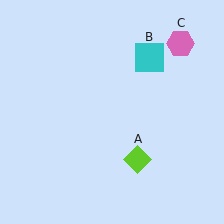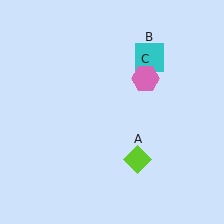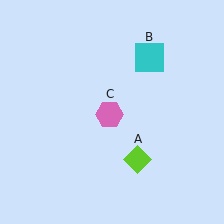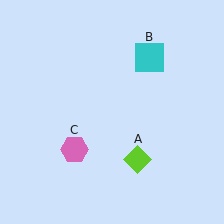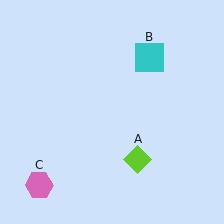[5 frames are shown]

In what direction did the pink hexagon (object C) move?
The pink hexagon (object C) moved down and to the left.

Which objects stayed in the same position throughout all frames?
Lime diamond (object A) and cyan square (object B) remained stationary.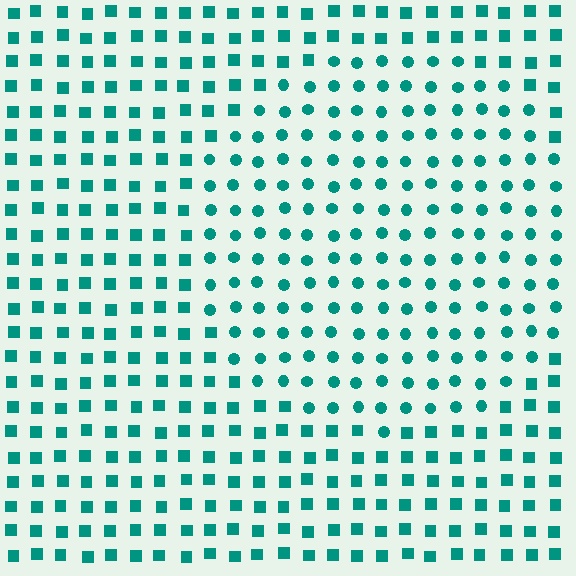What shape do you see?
I see a circle.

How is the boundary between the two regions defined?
The boundary is defined by a change in element shape: circles inside vs. squares outside. All elements share the same color and spacing.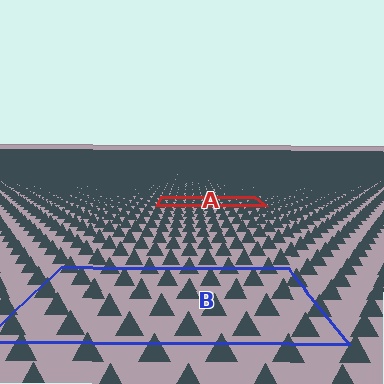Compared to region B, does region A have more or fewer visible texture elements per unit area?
Region A has more texture elements per unit area — they are packed more densely because it is farther away.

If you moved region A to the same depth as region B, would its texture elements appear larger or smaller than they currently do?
They would appear larger. At a closer depth, the same texture elements are projected at a bigger on-screen size.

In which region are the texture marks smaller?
The texture marks are smaller in region A, because it is farther away.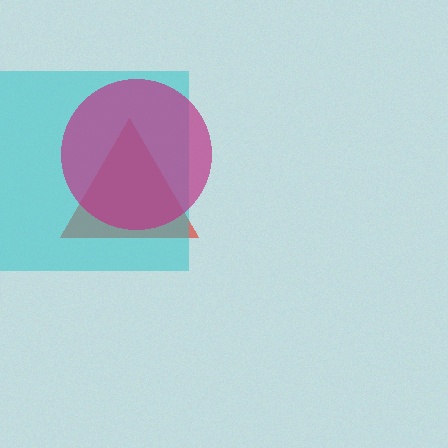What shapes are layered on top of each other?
The layered shapes are: a red triangle, a cyan square, a magenta circle.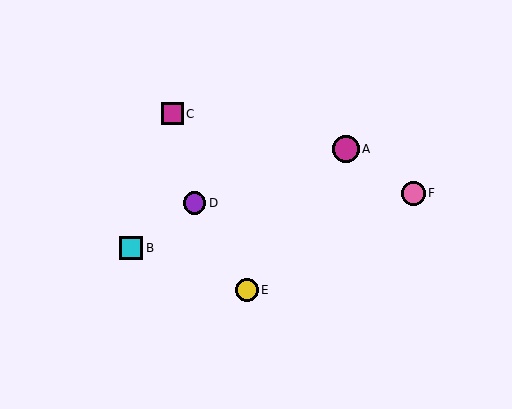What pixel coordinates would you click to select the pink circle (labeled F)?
Click at (413, 194) to select the pink circle F.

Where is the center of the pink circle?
The center of the pink circle is at (413, 194).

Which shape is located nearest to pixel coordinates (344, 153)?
The magenta circle (labeled A) at (346, 149) is nearest to that location.